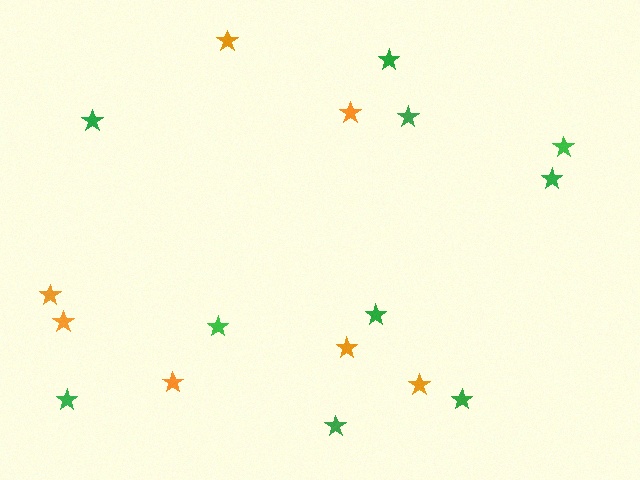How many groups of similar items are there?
There are 2 groups: one group of green stars (10) and one group of orange stars (7).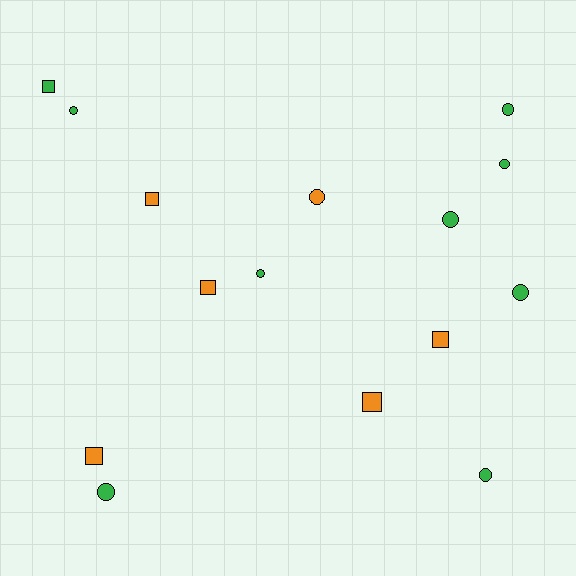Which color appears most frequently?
Green, with 9 objects.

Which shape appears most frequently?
Circle, with 9 objects.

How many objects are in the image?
There are 15 objects.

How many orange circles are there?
There is 1 orange circle.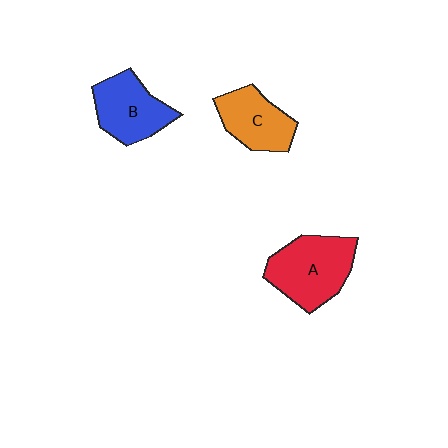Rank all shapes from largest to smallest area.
From largest to smallest: A (red), B (blue), C (orange).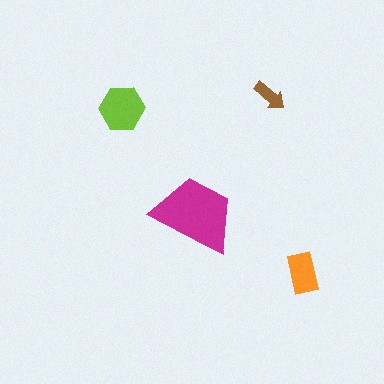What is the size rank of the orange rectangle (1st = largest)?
3rd.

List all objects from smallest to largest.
The brown arrow, the orange rectangle, the lime hexagon, the magenta trapezoid.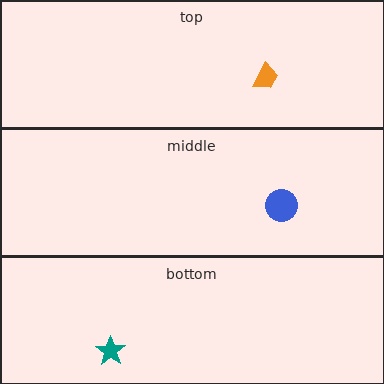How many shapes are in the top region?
1.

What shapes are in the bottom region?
The teal star.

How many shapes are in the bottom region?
1.